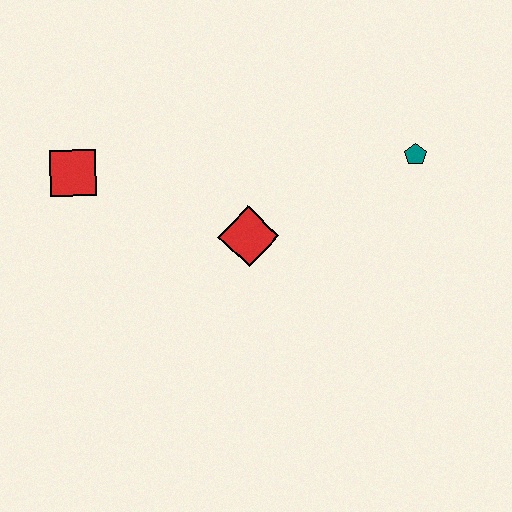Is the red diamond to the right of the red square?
Yes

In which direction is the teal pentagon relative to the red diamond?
The teal pentagon is to the right of the red diamond.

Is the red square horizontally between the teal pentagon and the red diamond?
No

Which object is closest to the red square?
The red diamond is closest to the red square.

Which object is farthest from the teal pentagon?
The red square is farthest from the teal pentagon.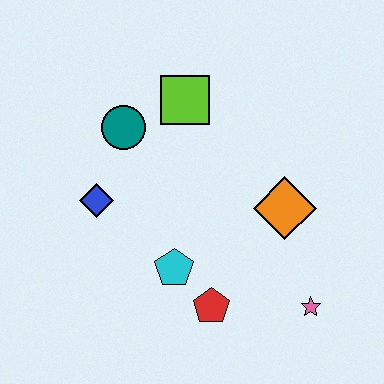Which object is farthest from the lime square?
The pink star is farthest from the lime square.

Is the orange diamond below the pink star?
No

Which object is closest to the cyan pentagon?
The red pentagon is closest to the cyan pentagon.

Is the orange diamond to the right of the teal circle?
Yes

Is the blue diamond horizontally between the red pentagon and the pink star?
No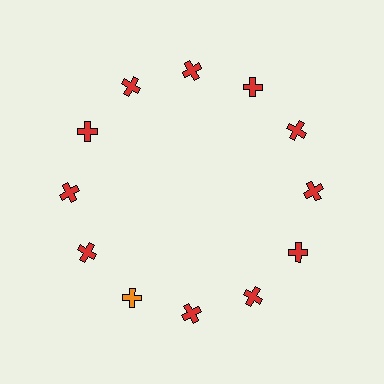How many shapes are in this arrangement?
There are 12 shapes arranged in a ring pattern.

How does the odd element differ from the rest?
It has a different color: orange instead of red.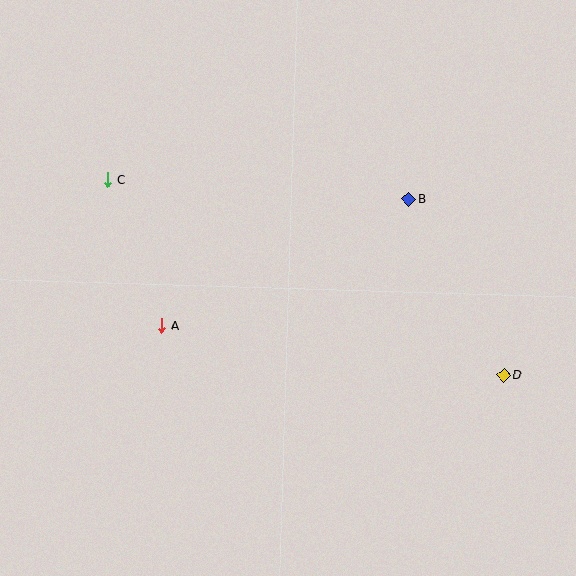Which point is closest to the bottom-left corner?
Point A is closest to the bottom-left corner.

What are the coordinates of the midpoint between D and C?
The midpoint between D and C is at (306, 277).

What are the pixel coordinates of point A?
Point A is at (161, 325).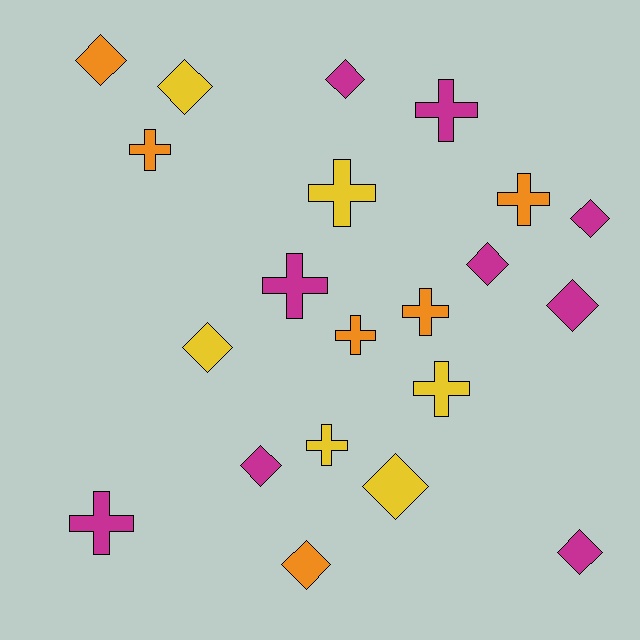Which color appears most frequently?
Magenta, with 9 objects.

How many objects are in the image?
There are 21 objects.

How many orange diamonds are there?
There are 2 orange diamonds.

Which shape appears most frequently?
Diamond, with 11 objects.